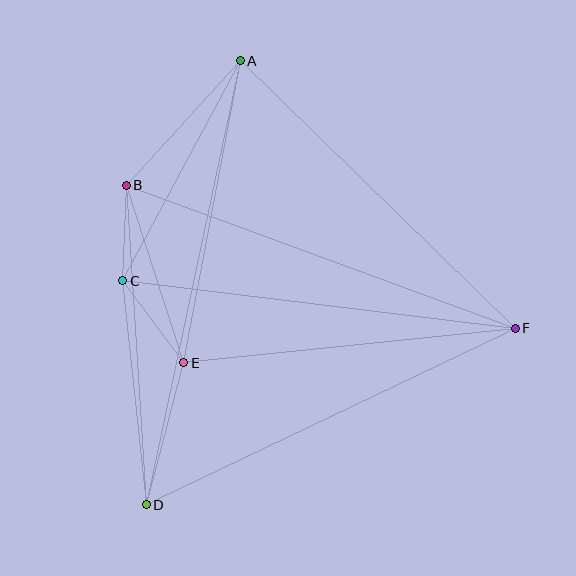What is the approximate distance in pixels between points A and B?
The distance between A and B is approximately 169 pixels.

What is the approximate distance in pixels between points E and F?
The distance between E and F is approximately 333 pixels.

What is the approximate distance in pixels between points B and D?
The distance between B and D is approximately 320 pixels.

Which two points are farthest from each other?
Points A and D are farthest from each other.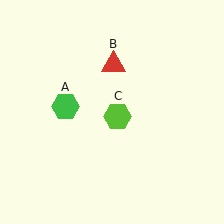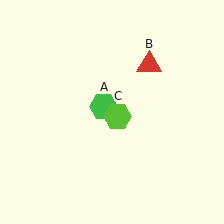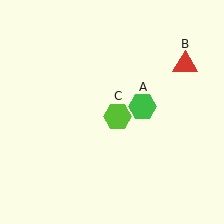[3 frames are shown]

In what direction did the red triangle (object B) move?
The red triangle (object B) moved right.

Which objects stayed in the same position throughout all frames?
Lime hexagon (object C) remained stationary.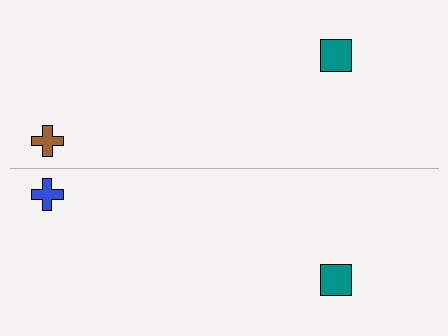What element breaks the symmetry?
The blue cross on the bottom side breaks the symmetry — its mirror counterpart is brown.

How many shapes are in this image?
There are 4 shapes in this image.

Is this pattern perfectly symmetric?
No, the pattern is not perfectly symmetric. The blue cross on the bottom side breaks the symmetry — its mirror counterpart is brown.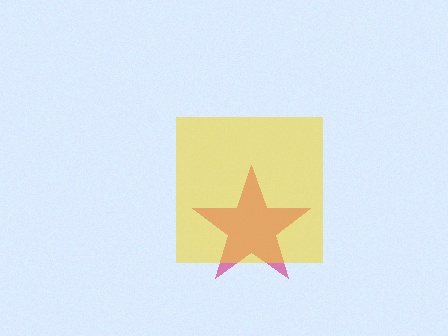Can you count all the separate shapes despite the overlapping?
Yes, there are 2 separate shapes.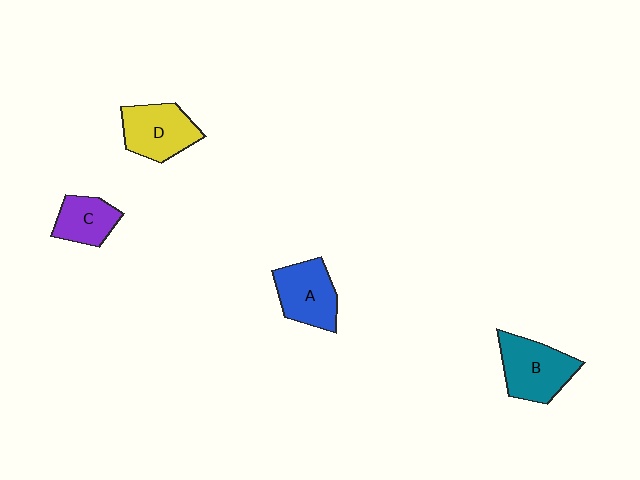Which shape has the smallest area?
Shape C (purple).